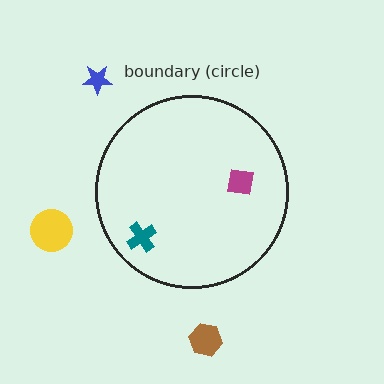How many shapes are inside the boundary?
2 inside, 3 outside.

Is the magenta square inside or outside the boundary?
Inside.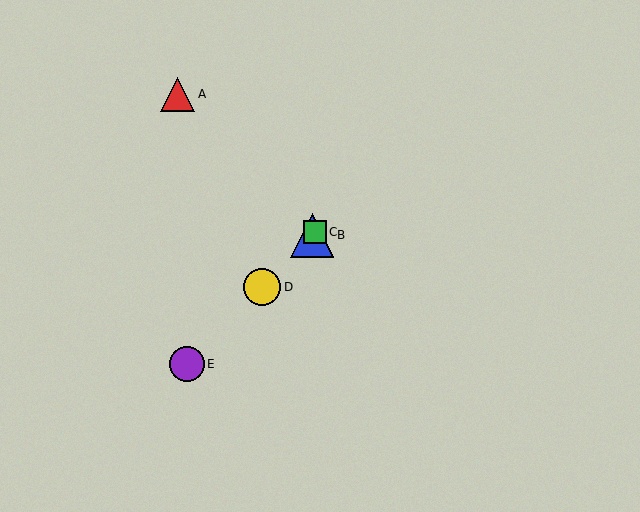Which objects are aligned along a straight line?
Objects B, C, D, E are aligned along a straight line.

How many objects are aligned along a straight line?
4 objects (B, C, D, E) are aligned along a straight line.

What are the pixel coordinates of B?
Object B is at (312, 235).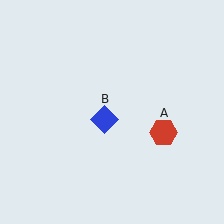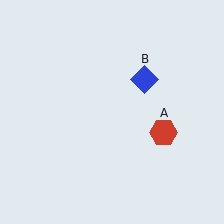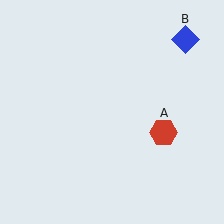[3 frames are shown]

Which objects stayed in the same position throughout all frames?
Red hexagon (object A) remained stationary.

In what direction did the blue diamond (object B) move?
The blue diamond (object B) moved up and to the right.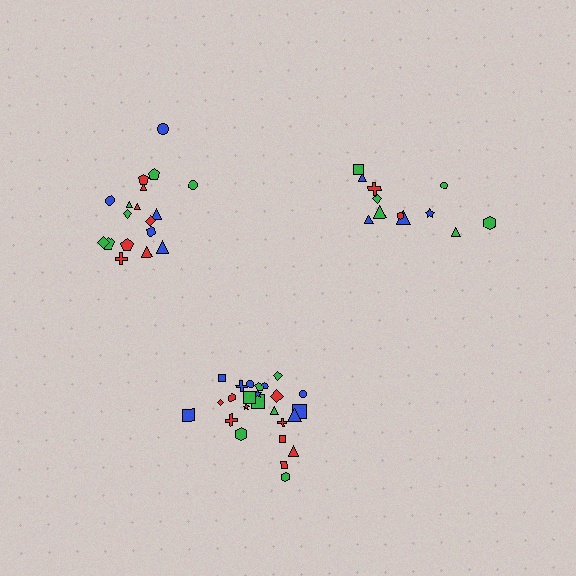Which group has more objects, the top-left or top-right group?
The top-left group.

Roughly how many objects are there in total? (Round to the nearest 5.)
Roughly 55 objects in total.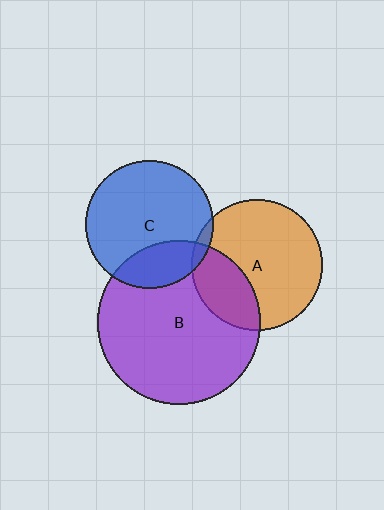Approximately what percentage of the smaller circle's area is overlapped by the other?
Approximately 5%.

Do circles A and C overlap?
Yes.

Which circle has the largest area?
Circle B (purple).